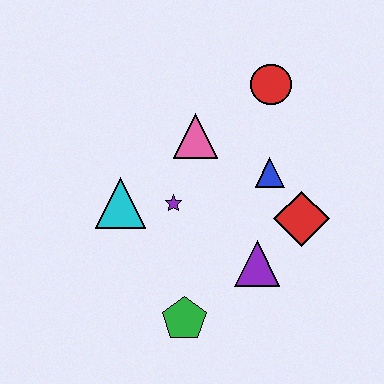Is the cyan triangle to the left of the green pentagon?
Yes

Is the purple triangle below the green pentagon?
No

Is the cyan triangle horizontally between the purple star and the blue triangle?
No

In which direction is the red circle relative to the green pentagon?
The red circle is above the green pentagon.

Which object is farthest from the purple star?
The red circle is farthest from the purple star.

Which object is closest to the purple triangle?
The red diamond is closest to the purple triangle.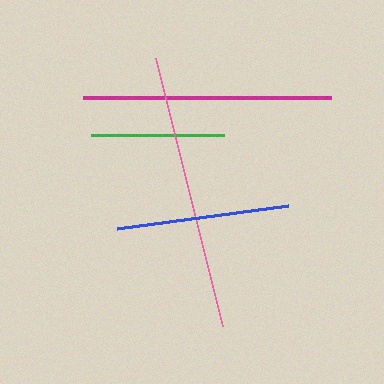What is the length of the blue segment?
The blue segment is approximately 172 pixels long.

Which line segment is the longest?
The pink line is the longest at approximately 276 pixels.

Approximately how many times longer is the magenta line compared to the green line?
The magenta line is approximately 1.9 times the length of the green line.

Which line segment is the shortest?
The green line is the shortest at approximately 134 pixels.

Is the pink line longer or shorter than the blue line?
The pink line is longer than the blue line.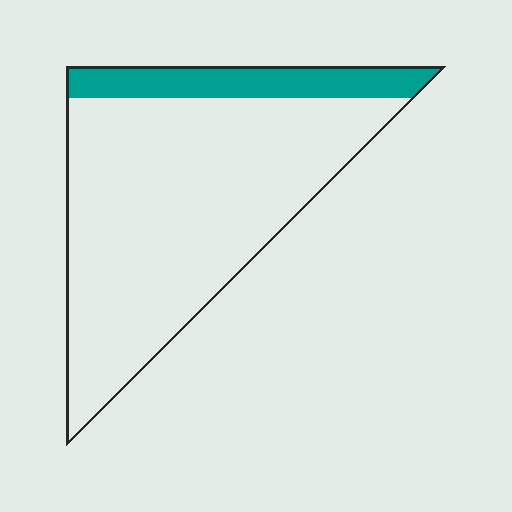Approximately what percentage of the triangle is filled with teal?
Approximately 15%.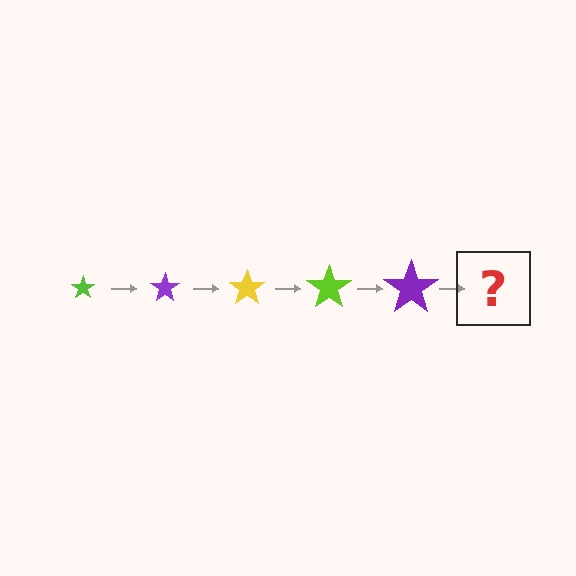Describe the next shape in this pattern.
It should be a yellow star, larger than the previous one.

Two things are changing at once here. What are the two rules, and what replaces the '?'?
The two rules are that the star grows larger each step and the color cycles through lime, purple, and yellow. The '?' should be a yellow star, larger than the previous one.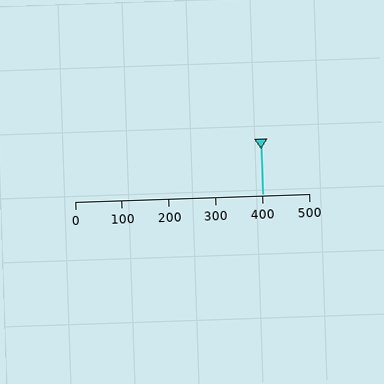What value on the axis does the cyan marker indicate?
The marker indicates approximately 400.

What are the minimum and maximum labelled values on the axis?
The axis runs from 0 to 500.